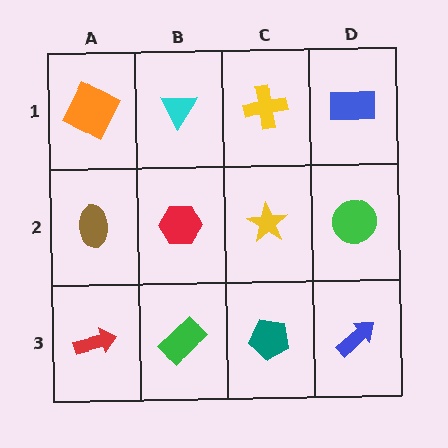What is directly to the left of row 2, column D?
A yellow star.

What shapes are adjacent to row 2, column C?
A yellow cross (row 1, column C), a teal pentagon (row 3, column C), a red hexagon (row 2, column B), a green circle (row 2, column D).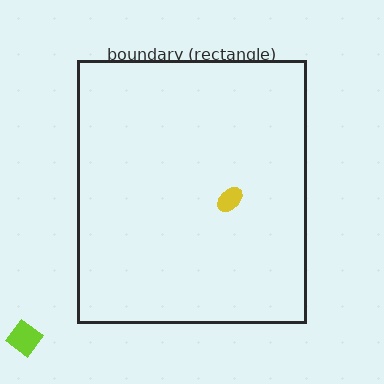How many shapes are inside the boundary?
1 inside, 1 outside.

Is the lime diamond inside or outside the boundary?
Outside.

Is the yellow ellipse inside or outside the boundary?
Inside.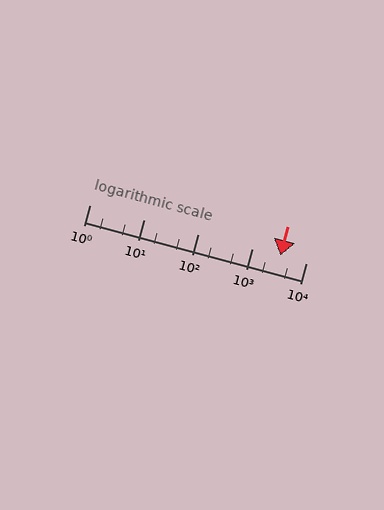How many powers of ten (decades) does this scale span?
The scale spans 4 decades, from 1 to 10000.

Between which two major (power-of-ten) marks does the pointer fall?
The pointer is between 1000 and 10000.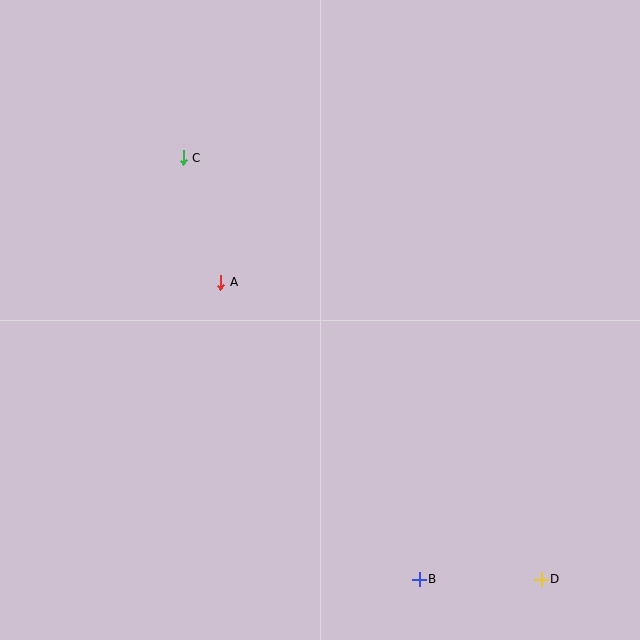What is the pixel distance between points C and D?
The distance between C and D is 553 pixels.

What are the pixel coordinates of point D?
Point D is at (541, 579).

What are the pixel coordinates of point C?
Point C is at (183, 158).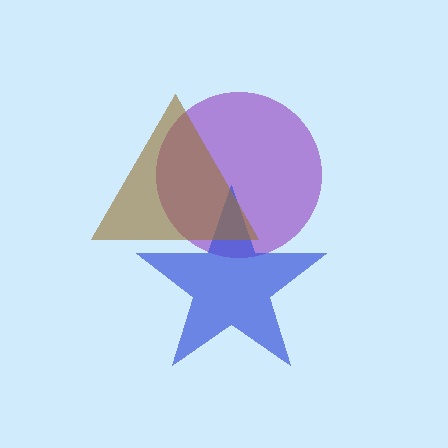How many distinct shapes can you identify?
There are 3 distinct shapes: a purple circle, a blue star, a brown triangle.